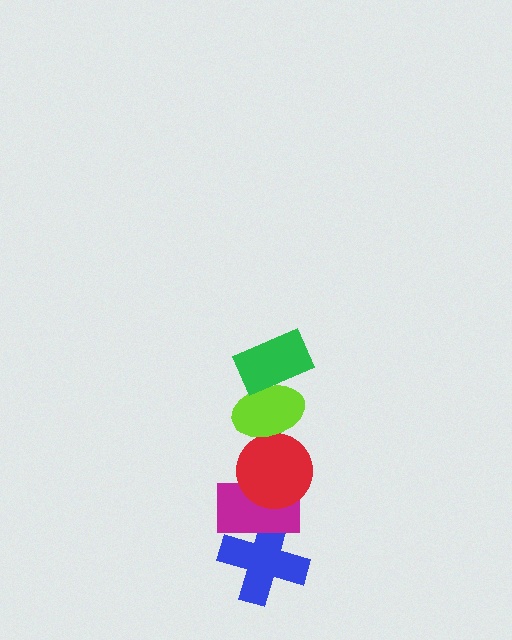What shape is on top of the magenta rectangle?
The red circle is on top of the magenta rectangle.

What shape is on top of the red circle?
The lime ellipse is on top of the red circle.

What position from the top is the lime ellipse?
The lime ellipse is 2nd from the top.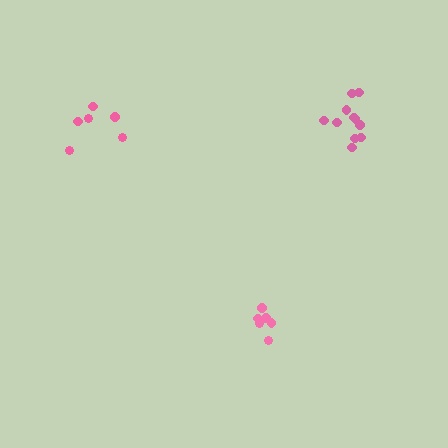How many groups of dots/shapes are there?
There are 3 groups.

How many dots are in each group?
Group 1: 6 dots, Group 2: 11 dots, Group 3: 6 dots (23 total).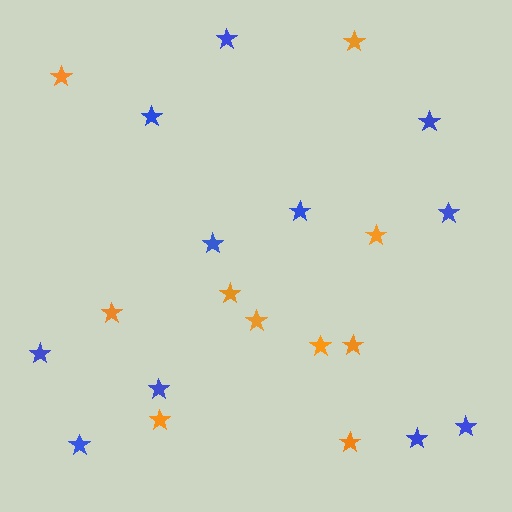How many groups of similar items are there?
There are 2 groups: one group of blue stars (11) and one group of orange stars (10).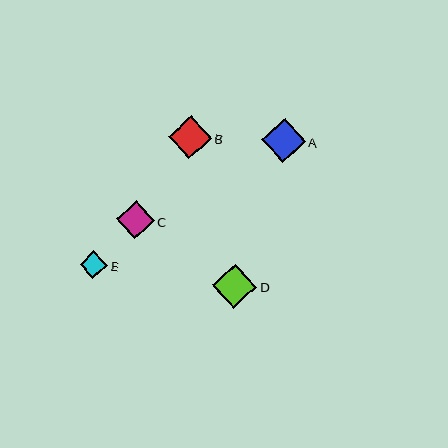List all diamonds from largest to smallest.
From largest to smallest: D, A, B, C, E.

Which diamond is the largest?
Diamond D is the largest with a size of approximately 44 pixels.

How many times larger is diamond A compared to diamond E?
Diamond A is approximately 1.6 times the size of diamond E.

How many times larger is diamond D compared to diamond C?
Diamond D is approximately 1.2 times the size of diamond C.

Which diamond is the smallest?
Diamond E is the smallest with a size of approximately 28 pixels.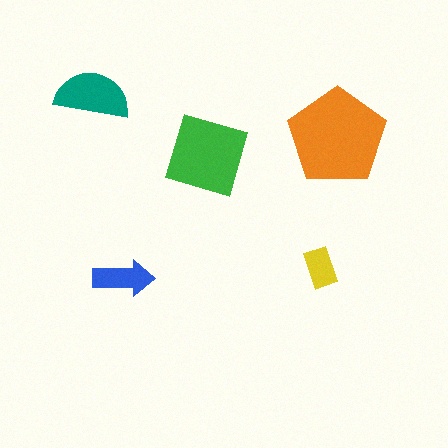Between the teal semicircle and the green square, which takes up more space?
The green square.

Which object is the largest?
The orange pentagon.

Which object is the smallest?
The yellow rectangle.